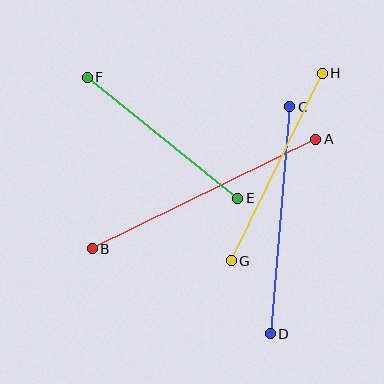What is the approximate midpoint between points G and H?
The midpoint is at approximately (277, 167) pixels.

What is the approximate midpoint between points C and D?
The midpoint is at approximately (280, 220) pixels.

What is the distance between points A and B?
The distance is approximately 249 pixels.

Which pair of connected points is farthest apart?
Points A and B are farthest apart.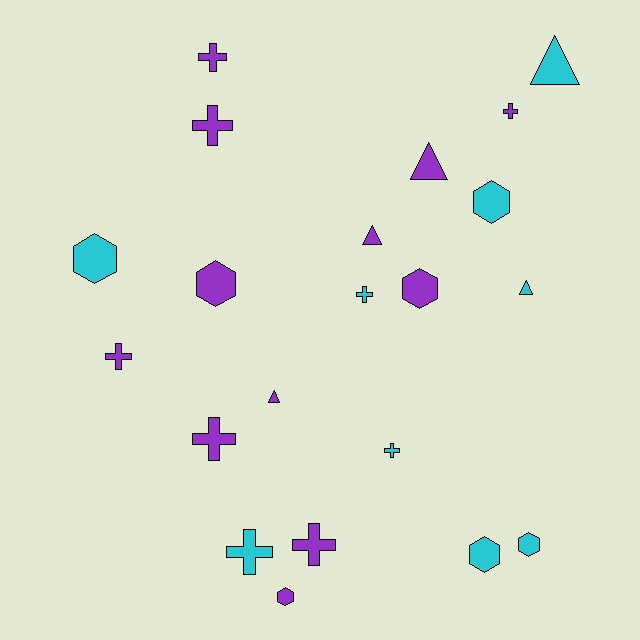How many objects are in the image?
There are 21 objects.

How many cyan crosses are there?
There are 3 cyan crosses.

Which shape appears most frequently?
Cross, with 9 objects.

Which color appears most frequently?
Purple, with 12 objects.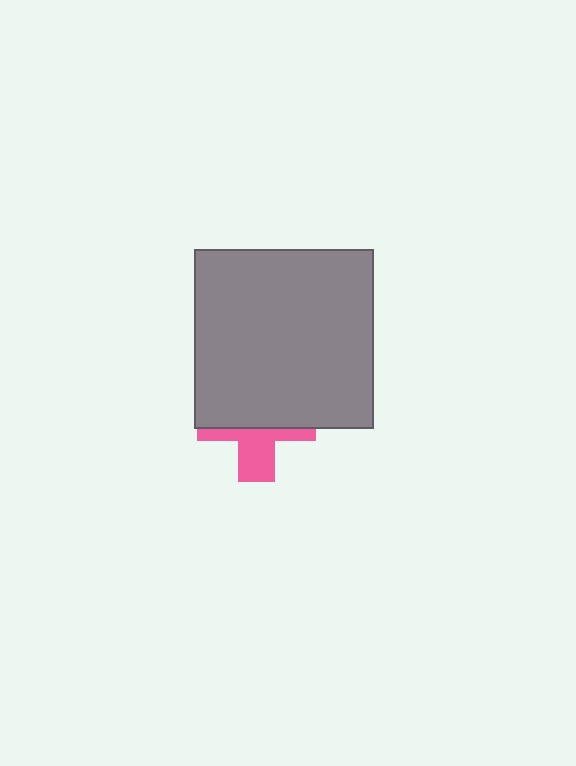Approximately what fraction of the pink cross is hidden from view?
Roughly 61% of the pink cross is hidden behind the gray square.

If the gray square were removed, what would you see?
You would see the complete pink cross.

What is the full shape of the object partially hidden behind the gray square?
The partially hidden object is a pink cross.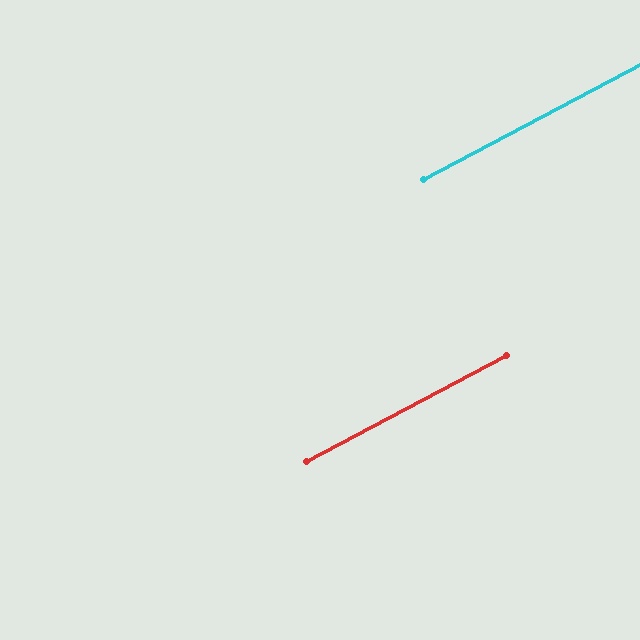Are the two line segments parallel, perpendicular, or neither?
Parallel — their directions differ by only 0.0°.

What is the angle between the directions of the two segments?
Approximately 0 degrees.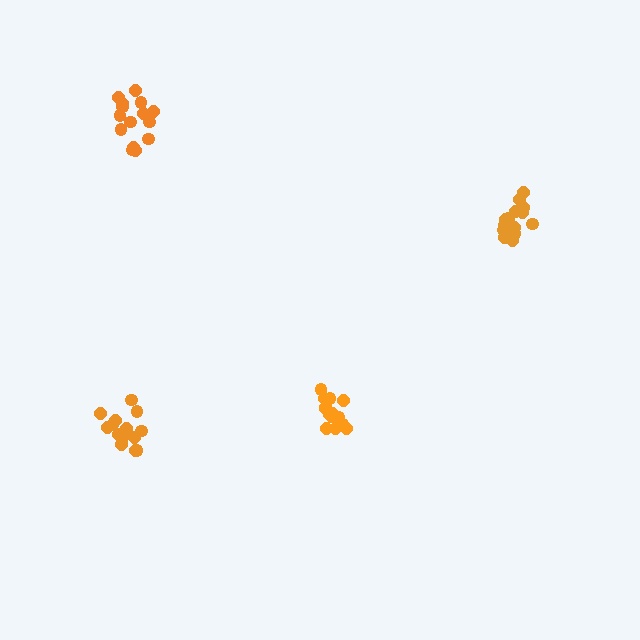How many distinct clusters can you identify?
There are 4 distinct clusters.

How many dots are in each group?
Group 1: 15 dots, Group 2: 17 dots, Group 3: 14 dots, Group 4: 15 dots (61 total).